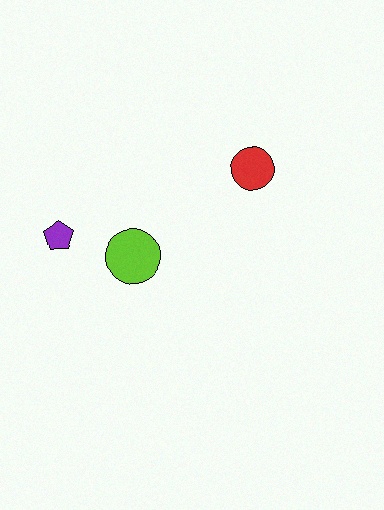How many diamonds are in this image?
There are no diamonds.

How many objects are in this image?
There are 3 objects.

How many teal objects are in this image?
There are no teal objects.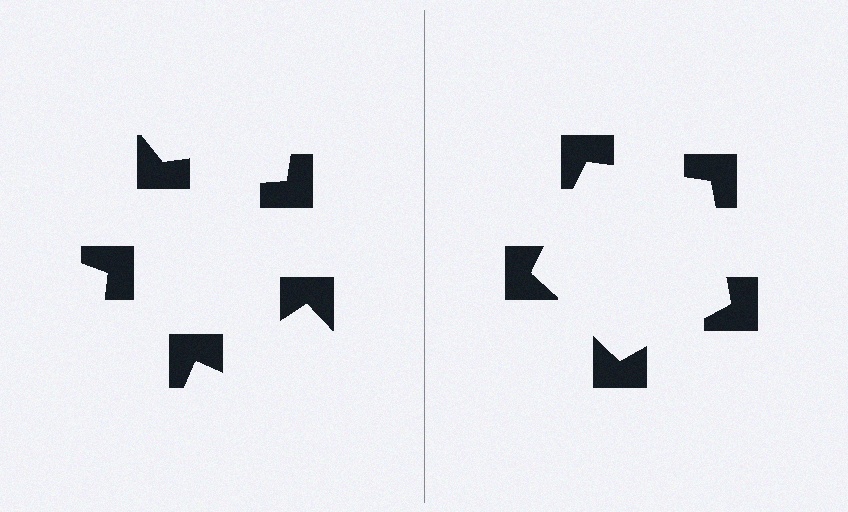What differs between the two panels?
The notched squares are positioned identically on both sides; only the wedge orientations differ. On the right they align to a pentagon; on the left they are misaligned.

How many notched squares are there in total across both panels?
10 — 5 on each side.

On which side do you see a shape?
An illusory pentagon appears on the right side. On the left side the wedge cuts are rotated, so no coherent shape forms.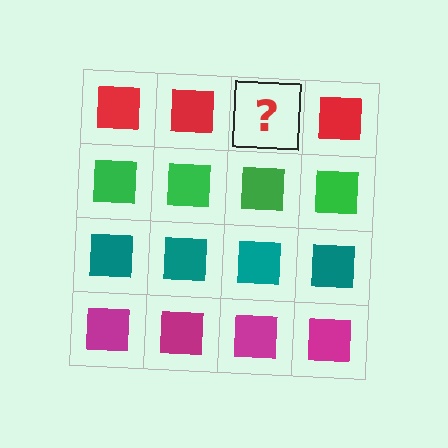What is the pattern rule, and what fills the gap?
The rule is that each row has a consistent color. The gap should be filled with a red square.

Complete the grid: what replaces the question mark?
The question mark should be replaced with a red square.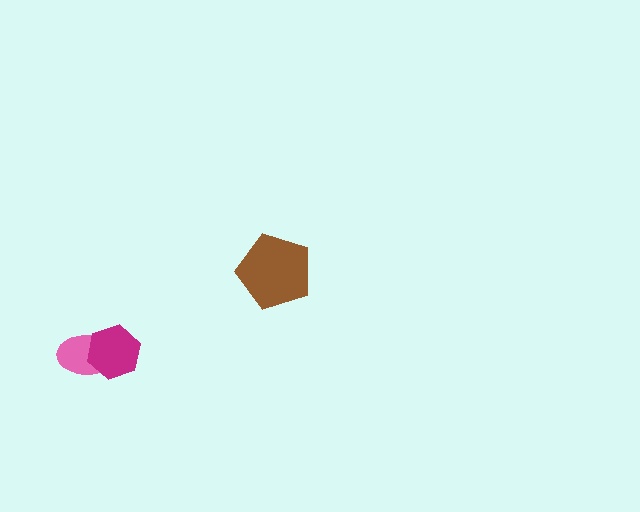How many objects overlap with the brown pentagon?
0 objects overlap with the brown pentagon.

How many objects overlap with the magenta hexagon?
1 object overlaps with the magenta hexagon.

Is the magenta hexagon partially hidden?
No, no other shape covers it.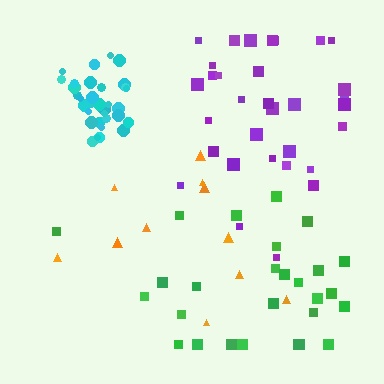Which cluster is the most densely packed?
Cyan.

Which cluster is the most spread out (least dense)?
Orange.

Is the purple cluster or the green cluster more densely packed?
Purple.